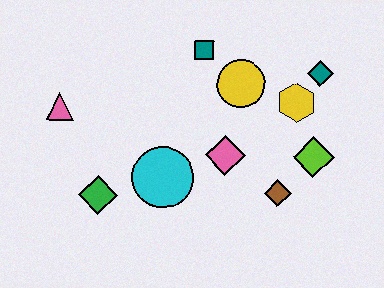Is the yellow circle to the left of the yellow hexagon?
Yes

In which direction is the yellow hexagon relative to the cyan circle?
The yellow hexagon is to the right of the cyan circle.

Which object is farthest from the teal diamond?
The pink triangle is farthest from the teal diamond.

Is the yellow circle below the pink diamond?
No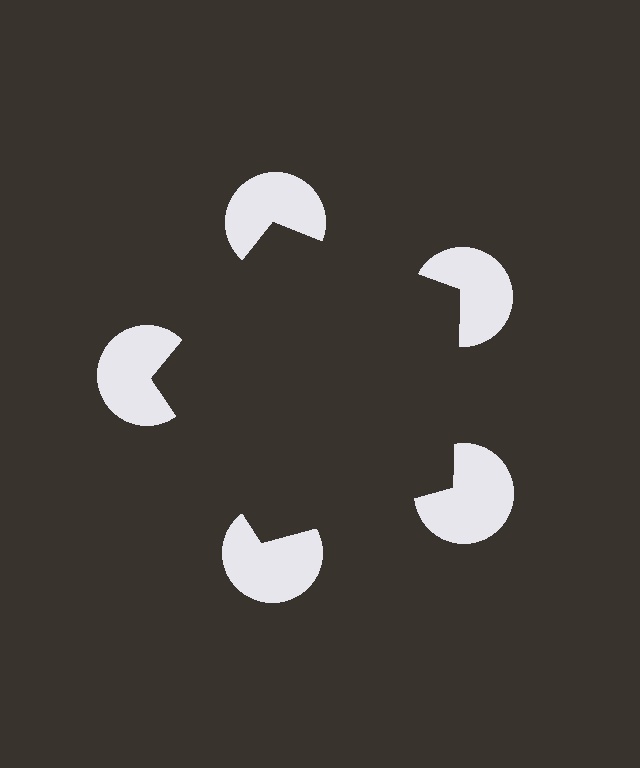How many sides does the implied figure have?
5 sides.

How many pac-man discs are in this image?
There are 5 — one at each vertex of the illusory pentagon.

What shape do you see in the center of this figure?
An illusory pentagon — its edges are inferred from the aligned wedge cuts in the pac-man discs, not physically drawn.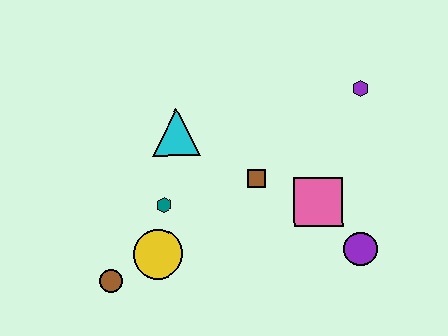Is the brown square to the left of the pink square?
Yes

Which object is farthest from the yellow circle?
The purple hexagon is farthest from the yellow circle.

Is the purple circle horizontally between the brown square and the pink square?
No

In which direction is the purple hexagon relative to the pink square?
The purple hexagon is above the pink square.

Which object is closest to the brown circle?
The yellow circle is closest to the brown circle.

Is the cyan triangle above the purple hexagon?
No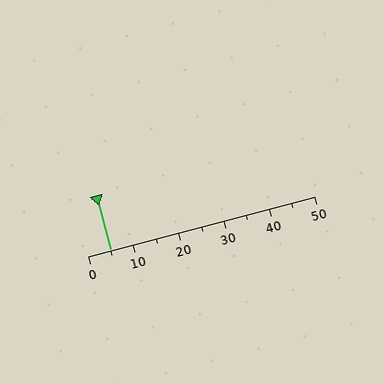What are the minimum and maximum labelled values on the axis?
The axis runs from 0 to 50.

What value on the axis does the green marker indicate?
The marker indicates approximately 5.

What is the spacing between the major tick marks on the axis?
The major ticks are spaced 10 apart.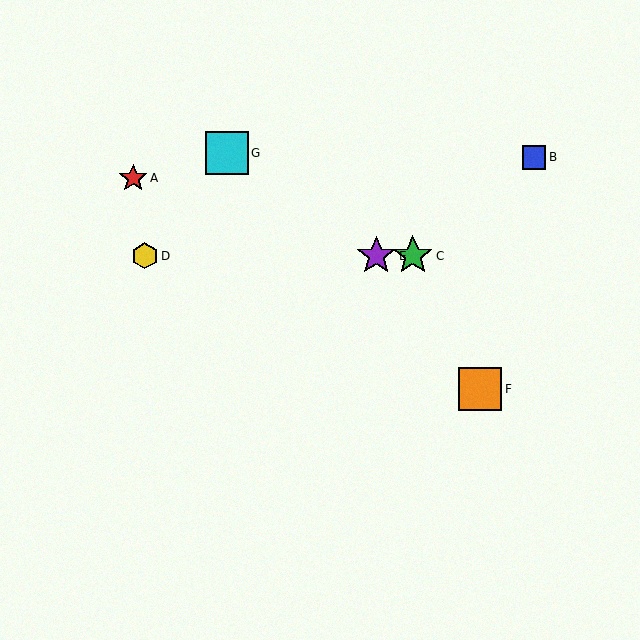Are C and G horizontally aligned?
No, C is at y≈256 and G is at y≈153.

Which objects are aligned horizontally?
Objects C, D, E are aligned horizontally.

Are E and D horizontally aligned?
Yes, both are at y≈256.